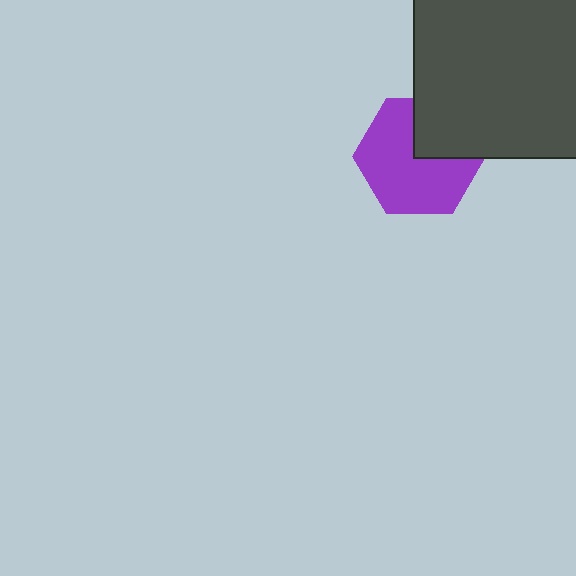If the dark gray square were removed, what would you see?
You would see the complete purple hexagon.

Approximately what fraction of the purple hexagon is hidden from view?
Roughly 30% of the purple hexagon is hidden behind the dark gray square.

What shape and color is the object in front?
The object in front is a dark gray square.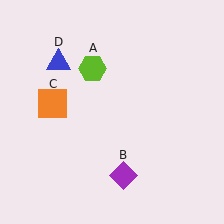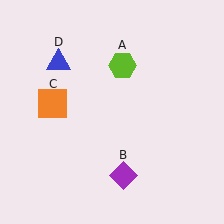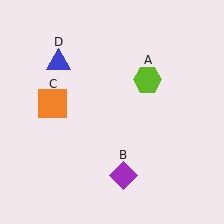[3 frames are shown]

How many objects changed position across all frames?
1 object changed position: lime hexagon (object A).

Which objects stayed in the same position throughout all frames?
Purple diamond (object B) and orange square (object C) and blue triangle (object D) remained stationary.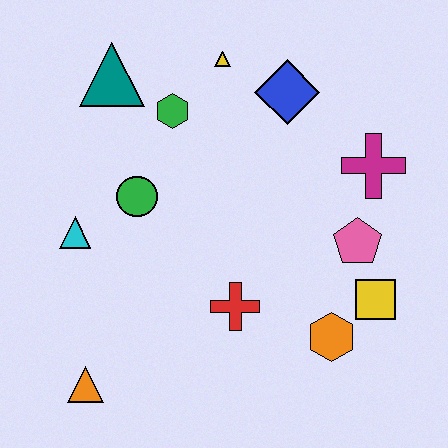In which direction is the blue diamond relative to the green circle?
The blue diamond is to the right of the green circle.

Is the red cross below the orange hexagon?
No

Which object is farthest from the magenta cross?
The orange triangle is farthest from the magenta cross.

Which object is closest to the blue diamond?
The yellow triangle is closest to the blue diamond.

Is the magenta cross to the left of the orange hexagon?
No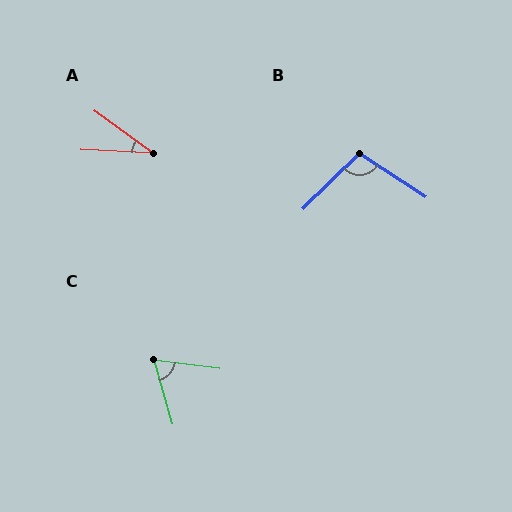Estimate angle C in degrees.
Approximately 67 degrees.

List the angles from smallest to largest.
A (34°), C (67°), B (102°).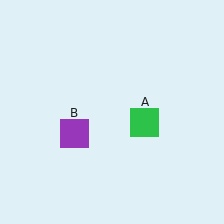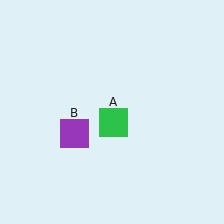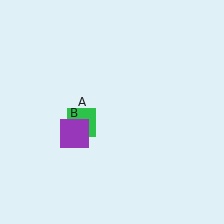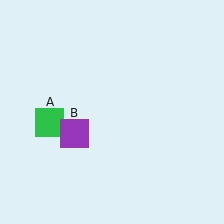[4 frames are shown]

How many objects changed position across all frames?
1 object changed position: green square (object A).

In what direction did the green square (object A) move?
The green square (object A) moved left.